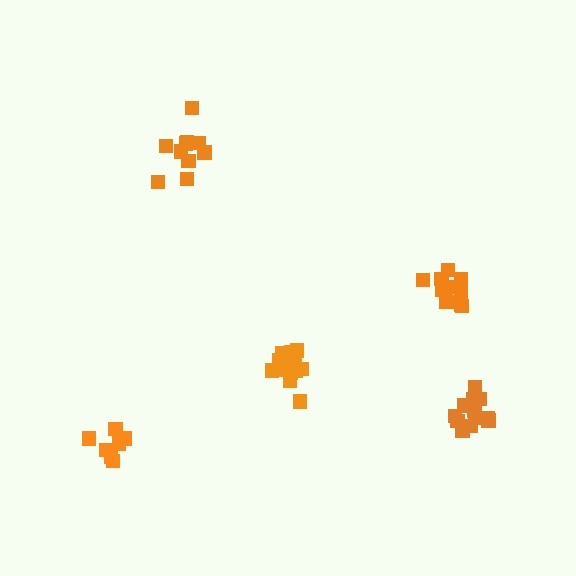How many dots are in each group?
Group 1: 10 dots, Group 2: 13 dots, Group 3: 14 dots, Group 4: 8 dots, Group 5: 11 dots (56 total).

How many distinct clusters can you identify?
There are 5 distinct clusters.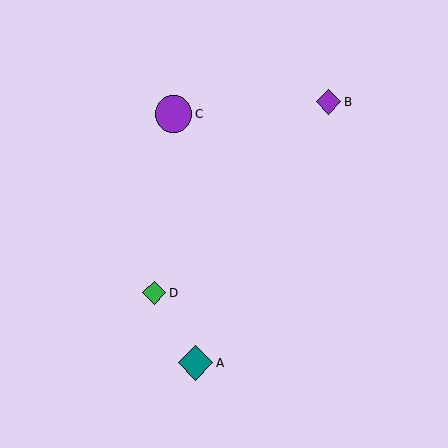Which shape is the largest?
The purple circle (labeled C) is the largest.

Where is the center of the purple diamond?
The center of the purple diamond is at (329, 102).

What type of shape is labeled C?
Shape C is a purple circle.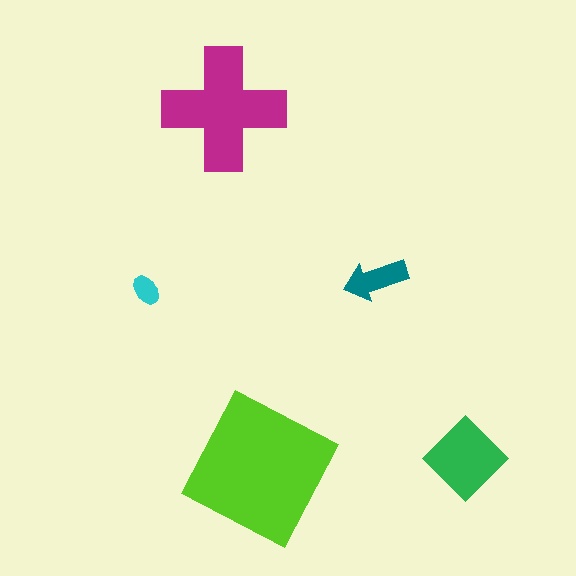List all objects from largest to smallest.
The lime square, the magenta cross, the green diamond, the teal arrow, the cyan ellipse.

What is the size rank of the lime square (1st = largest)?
1st.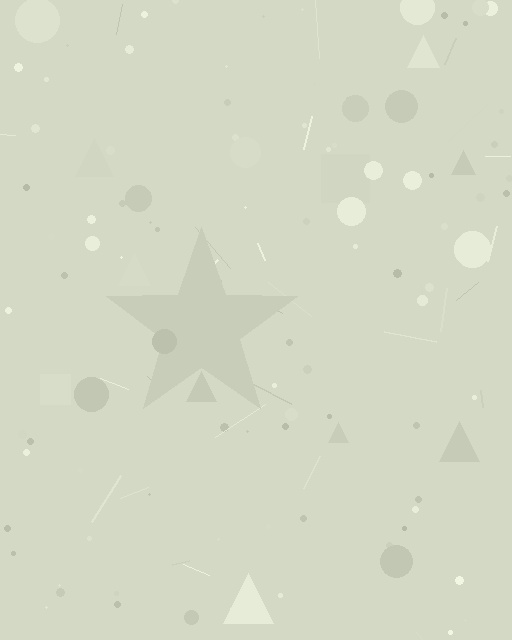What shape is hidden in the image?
A star is hidden in the image.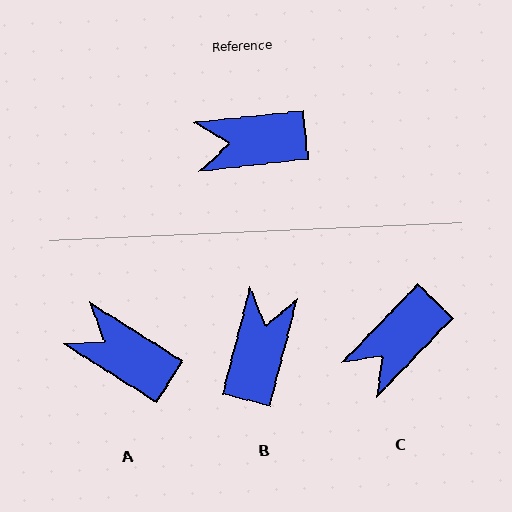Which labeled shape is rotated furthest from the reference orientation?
B, about 111 degrees away.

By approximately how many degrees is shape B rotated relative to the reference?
Approximately 111 degrees clockwise.